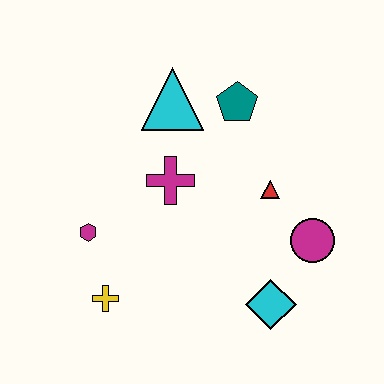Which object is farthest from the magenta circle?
The magenta hexagon is farthest from the magenta circle.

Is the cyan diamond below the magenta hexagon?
Yes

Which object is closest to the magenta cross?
The cyan triangle is closest to the magenta cross.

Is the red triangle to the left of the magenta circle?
Yes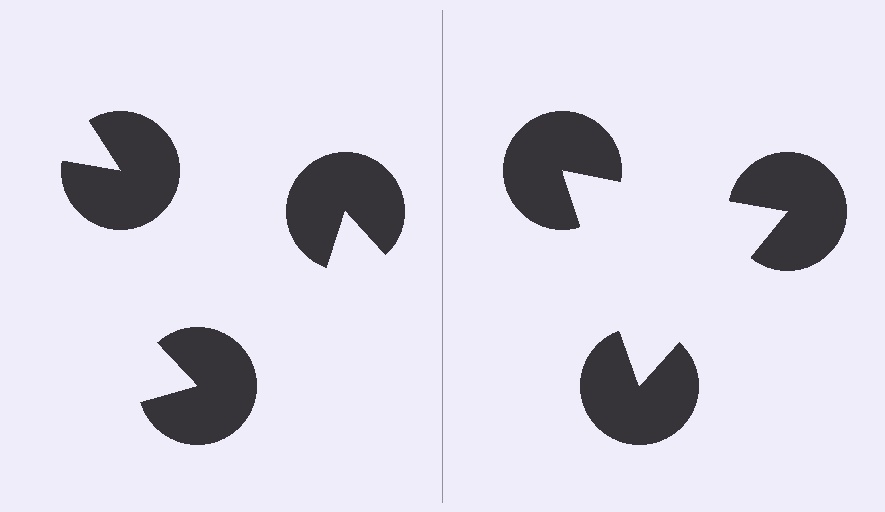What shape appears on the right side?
An illusory triangle.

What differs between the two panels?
The pac-man discs are positioned identically on both sides; only the wedge orientations differ. On the right they align to a triangle; on the left they are misaligned.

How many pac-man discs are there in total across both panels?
6 — 3 on each side.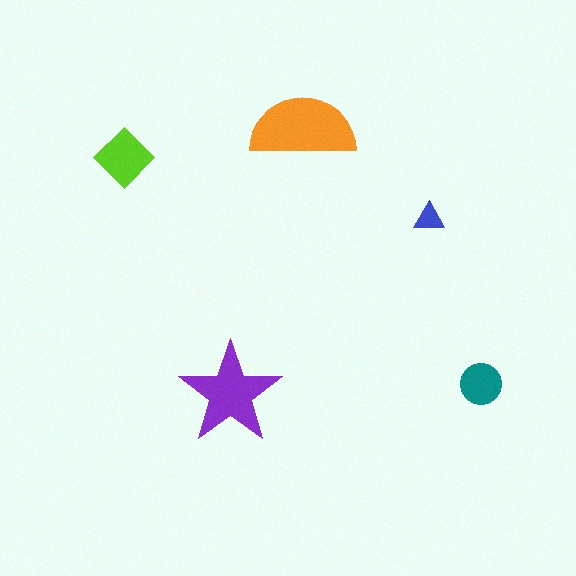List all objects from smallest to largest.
The blue triangle, the teal circle, the lime diamond, the purple star, the orange semicircle.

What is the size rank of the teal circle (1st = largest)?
4th.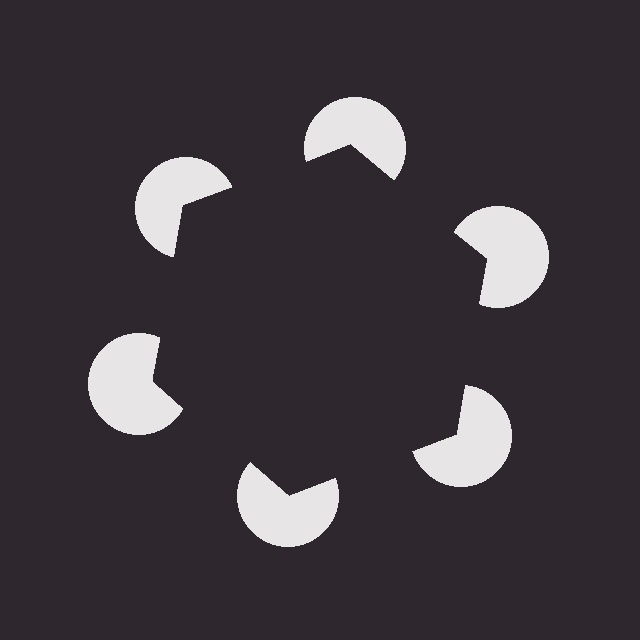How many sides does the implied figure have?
6 sides.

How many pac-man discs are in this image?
There are 6 — one at each vertex of the illusory hexagon.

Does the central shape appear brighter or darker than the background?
It typically appears slightly darker than the background, even though no actual brightness change is drawn.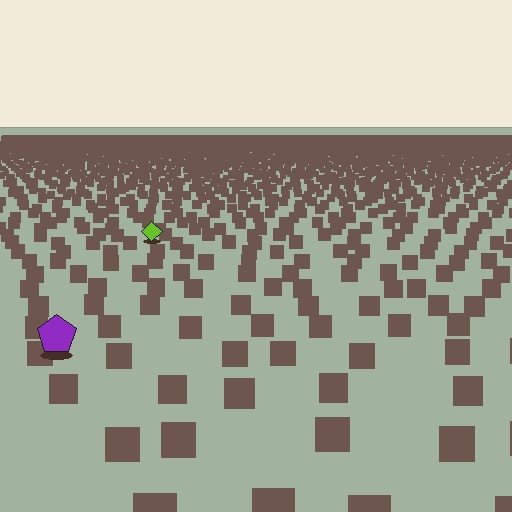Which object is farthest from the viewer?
The lime diamond is farthest from the viewer. It appears smaller and the ground texture around it is denser.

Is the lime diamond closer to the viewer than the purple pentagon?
No. The purple pentagon is closer — you can tell from the texture gradient: the ground texture is coarser near it.